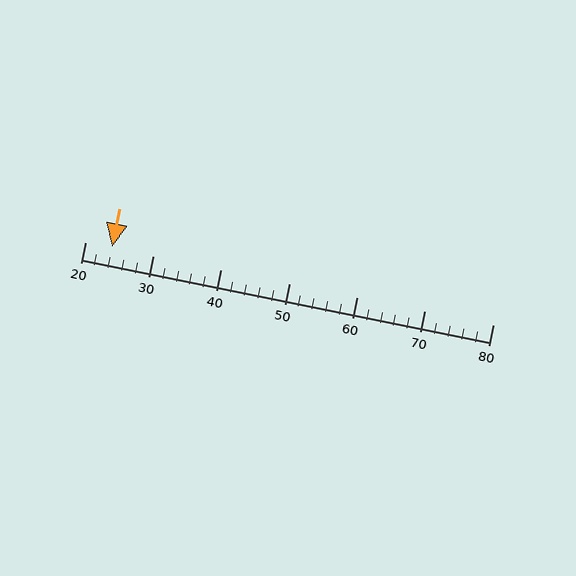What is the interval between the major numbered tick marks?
The major tick marks are spaced 10 units apart.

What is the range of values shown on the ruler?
The ruler shows values from 20 to 80.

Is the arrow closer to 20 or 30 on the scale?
The arrow is closer to 20.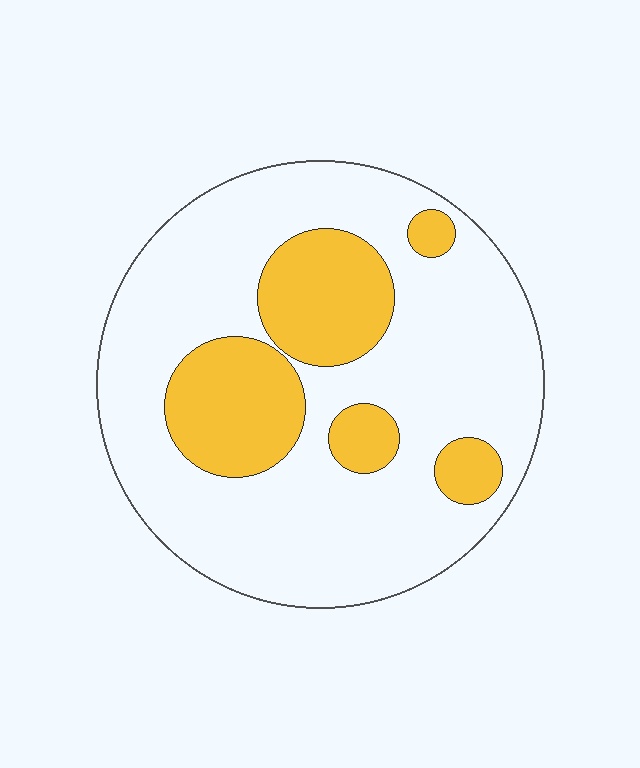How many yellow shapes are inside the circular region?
5.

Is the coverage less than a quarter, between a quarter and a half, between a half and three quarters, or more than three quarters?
Between a quarter and a half.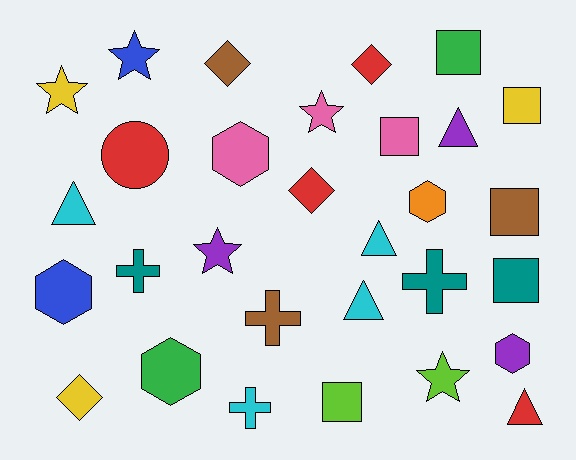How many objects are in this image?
There are 30 objects.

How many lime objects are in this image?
There are 2 lime objects.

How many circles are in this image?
There is 1 circle.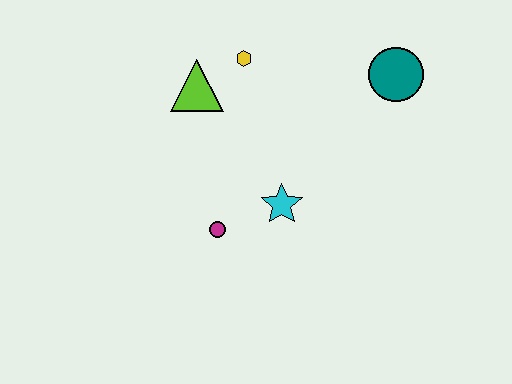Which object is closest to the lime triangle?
The yellow hexagon is closest to the lime triangle.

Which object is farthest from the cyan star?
The teal circle is farthest from the cyan star.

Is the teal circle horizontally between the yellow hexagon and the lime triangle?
No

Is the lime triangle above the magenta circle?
Yes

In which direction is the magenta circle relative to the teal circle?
The magenta circle is to the left of the teal circle.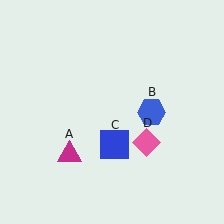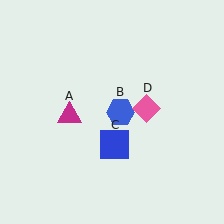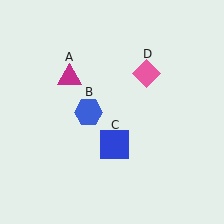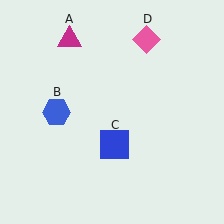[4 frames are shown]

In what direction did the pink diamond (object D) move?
The pink diamond (object D) moved up.